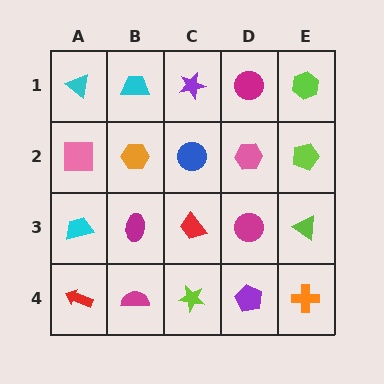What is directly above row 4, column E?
A lime triangle.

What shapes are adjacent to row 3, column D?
A pink hexagon (row 2, column D), a purple pentagon (row 4, column D), a red trapezoid (row 3, column C), a lime triangle (row 3, column E).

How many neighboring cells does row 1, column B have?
3.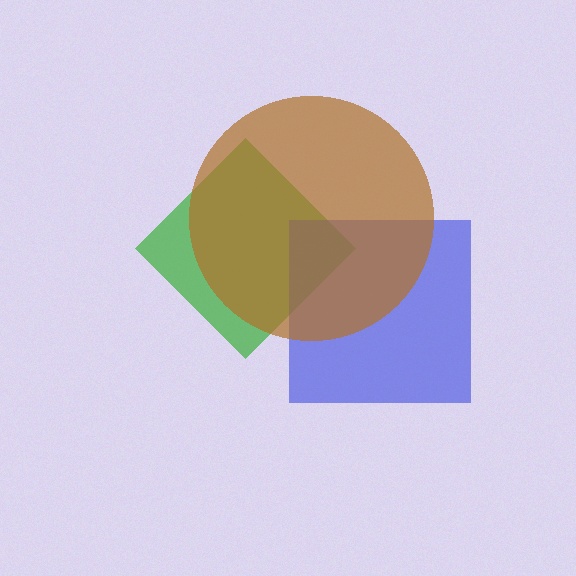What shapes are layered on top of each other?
The layered shapes are: a green diamond, a blue square, a brown circle.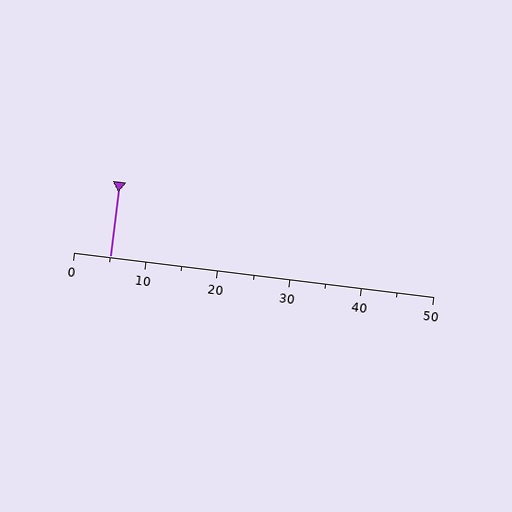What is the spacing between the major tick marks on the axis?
The major ticks are spaced 10 apart.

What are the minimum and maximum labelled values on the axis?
The axis runs from 0 to 50.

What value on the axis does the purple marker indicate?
The marker indicates approximately 5.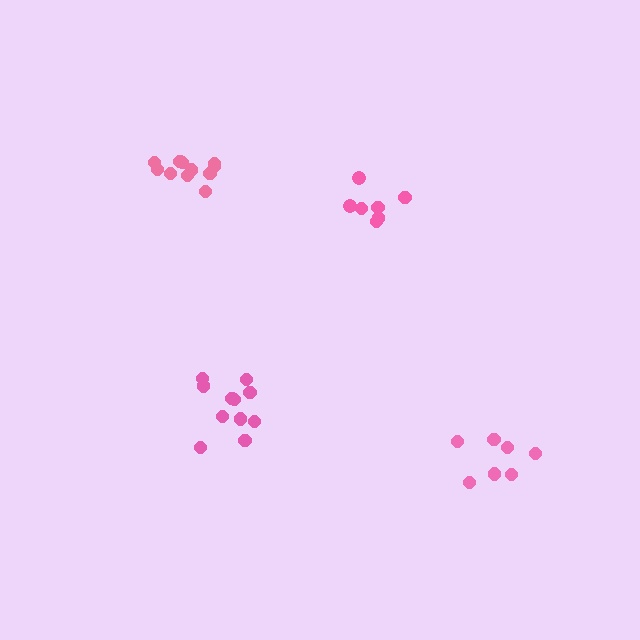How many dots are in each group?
Group 1: 11 dots, Group 2: 7 dots, Group 3: 7 dots, Group 4: 11 dots (36 total).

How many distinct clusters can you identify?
There are 4 distinct clusters.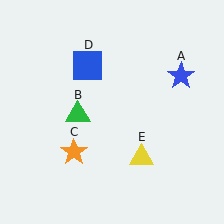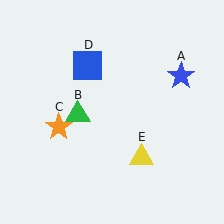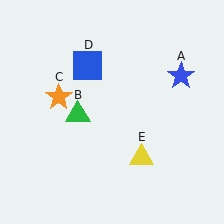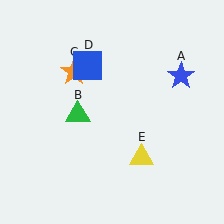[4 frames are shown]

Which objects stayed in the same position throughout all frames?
Blue star (object A) and green triangle (object B) and blue square (object D) and yellow triangle (object E) remained stationary.